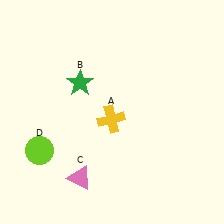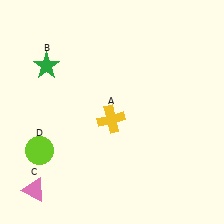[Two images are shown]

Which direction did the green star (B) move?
The green star (B) moved left.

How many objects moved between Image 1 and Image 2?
2 objects moved between the two images.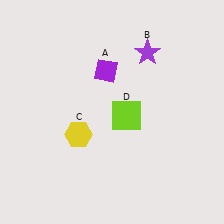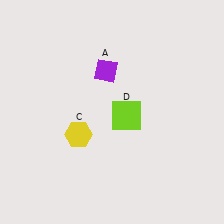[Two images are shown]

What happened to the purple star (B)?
The purple star (B) was removed in Image 2. It was in the top-right area of Image 1.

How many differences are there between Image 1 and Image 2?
There is 1 difference between the two images.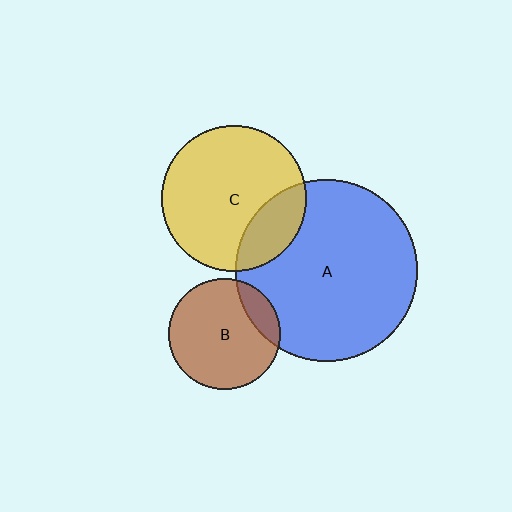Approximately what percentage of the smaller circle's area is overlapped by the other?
Approximately 20%.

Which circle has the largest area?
Circle A (blue).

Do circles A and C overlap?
Yes.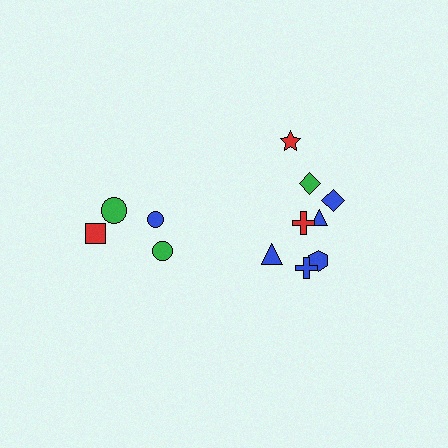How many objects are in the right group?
There are 8 objects.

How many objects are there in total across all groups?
There are 12 objects.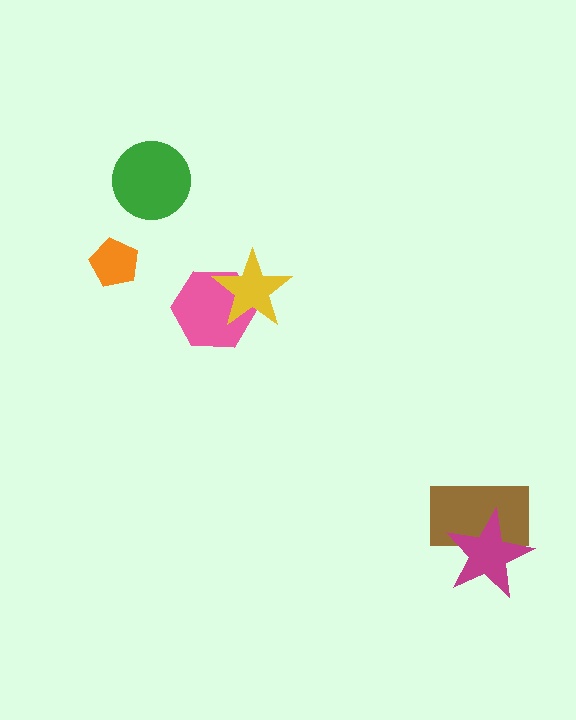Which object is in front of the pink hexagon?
The yellow star is in front of the pink hexagon.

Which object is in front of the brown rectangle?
The magenta star is in front of the brown rectangle.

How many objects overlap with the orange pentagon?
0 objects overlap with the orange pentagon.